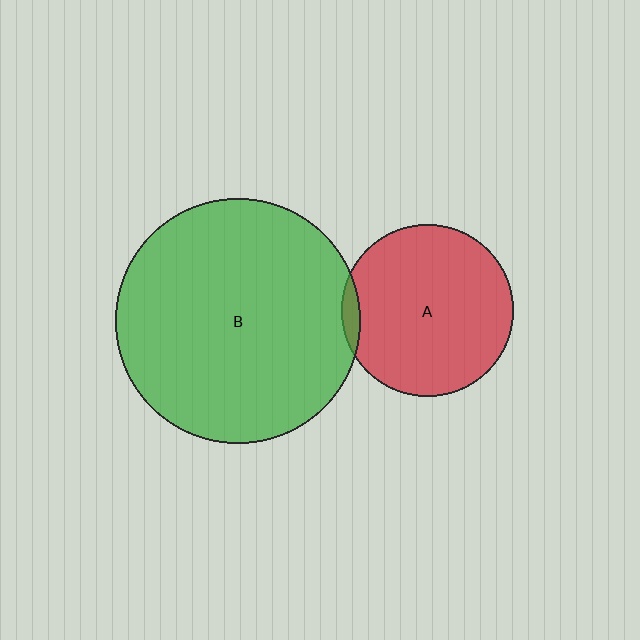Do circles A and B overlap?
Yes.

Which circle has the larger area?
Circle B (green).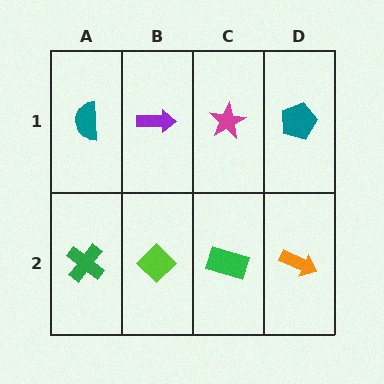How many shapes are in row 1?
4 shapes.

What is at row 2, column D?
An orange arrow.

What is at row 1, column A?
A teal semicircle.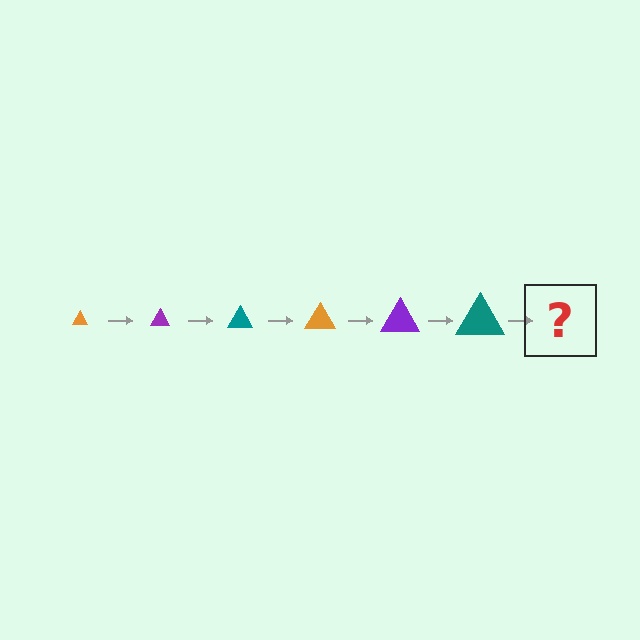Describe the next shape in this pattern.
It should be an orange triangle, larger than the previous one.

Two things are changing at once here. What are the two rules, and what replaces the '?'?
The two rules are that the triangle grows larger each step and the color cycles through orange, purple, and teal. The '?' should be an orange triangle, larger than the previous one.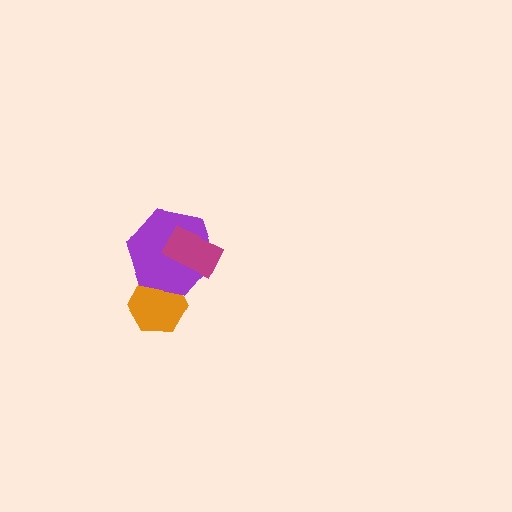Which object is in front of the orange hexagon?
The purple hexagon is in front of the orange hexagon.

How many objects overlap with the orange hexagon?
1 object overlaps with the orange hexagon.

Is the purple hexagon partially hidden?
Yes, it is partially covered by another shape.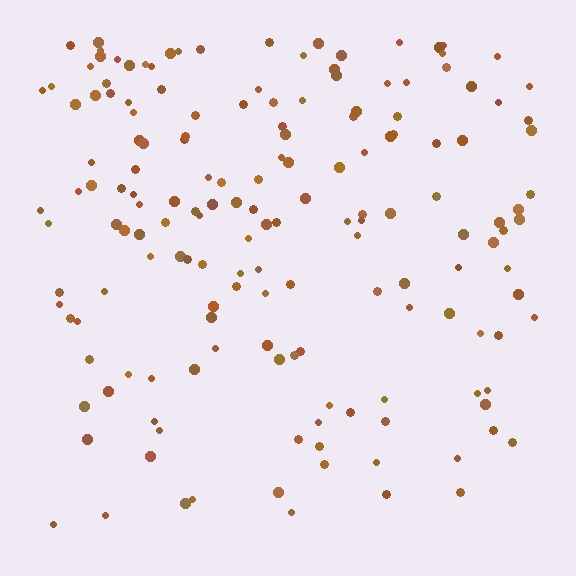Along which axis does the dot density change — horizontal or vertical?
Vertical.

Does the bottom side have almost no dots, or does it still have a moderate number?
Still a moderate number, just noticeably fewer than the top.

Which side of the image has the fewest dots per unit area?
The bottom.